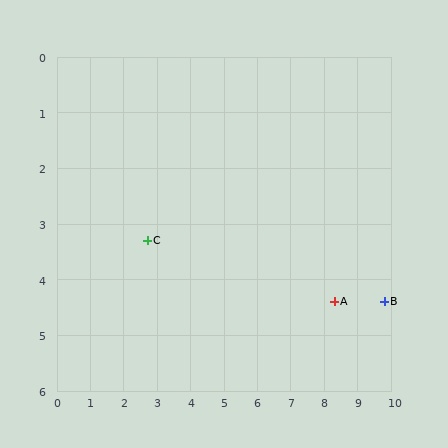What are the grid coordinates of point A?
Point A is at approximately (8.3, 4.4).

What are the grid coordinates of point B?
Point B is at approximately (9.8, 4.4).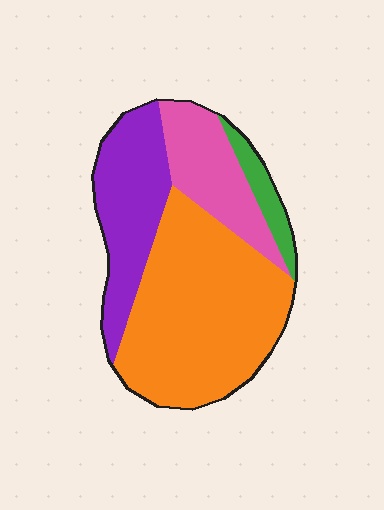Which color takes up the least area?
Green, at roughly 5%.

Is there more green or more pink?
Pink.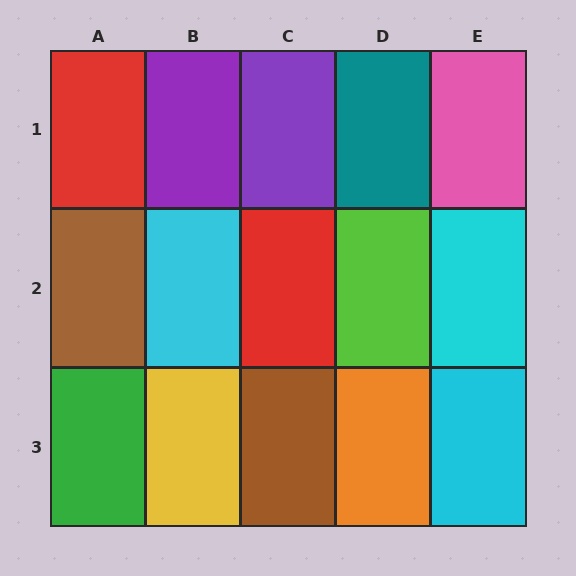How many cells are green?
1 cell is green.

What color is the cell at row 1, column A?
Red.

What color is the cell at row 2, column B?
Cyan.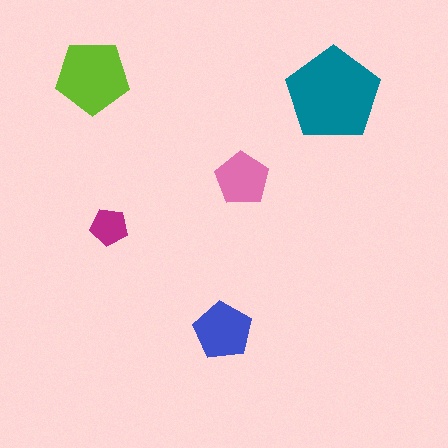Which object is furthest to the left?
The lime pentagon is leftmost.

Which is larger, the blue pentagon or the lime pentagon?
The lime one.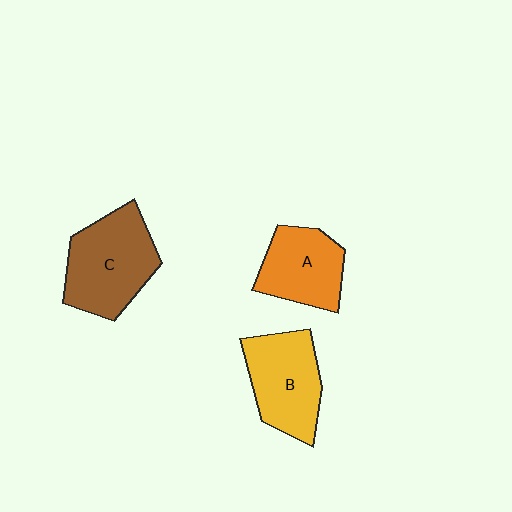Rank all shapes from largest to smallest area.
From largest to smallest: C (brown), B (yellow), A (orange).